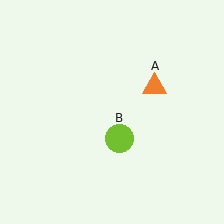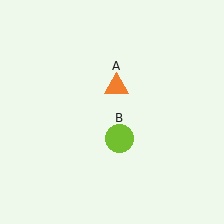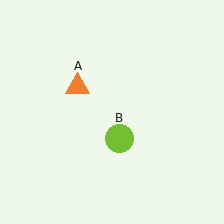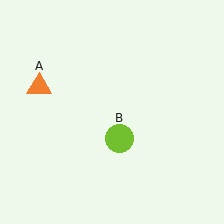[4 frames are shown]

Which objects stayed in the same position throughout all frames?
Lime circle (object B) remained stationary.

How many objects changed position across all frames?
1 object changed position: orange triangle (object A).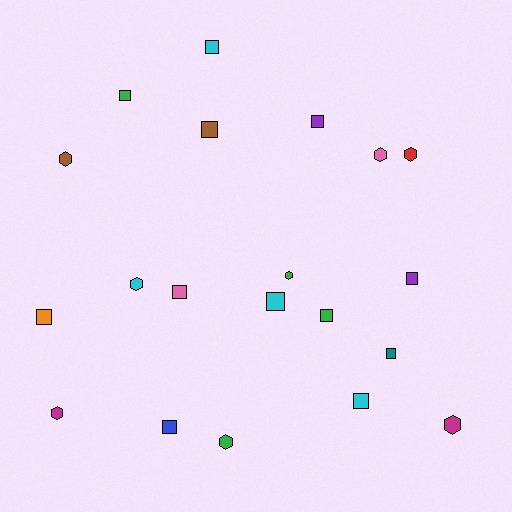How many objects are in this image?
There are 20 objects.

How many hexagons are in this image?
There are 8 hexagons.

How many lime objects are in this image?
There are no lime objects.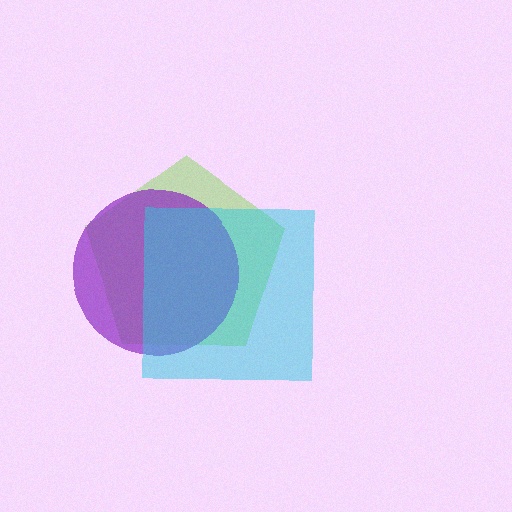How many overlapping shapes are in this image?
There are 3 overlapping shapes in the image.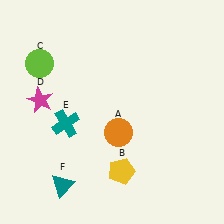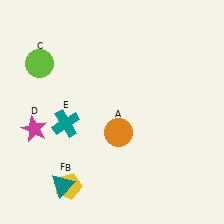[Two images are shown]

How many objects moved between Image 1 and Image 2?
2 objects moved between the two images.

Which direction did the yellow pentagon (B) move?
The yellow pentagon (B) moved left.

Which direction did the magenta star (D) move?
The magenta star (D) moved down.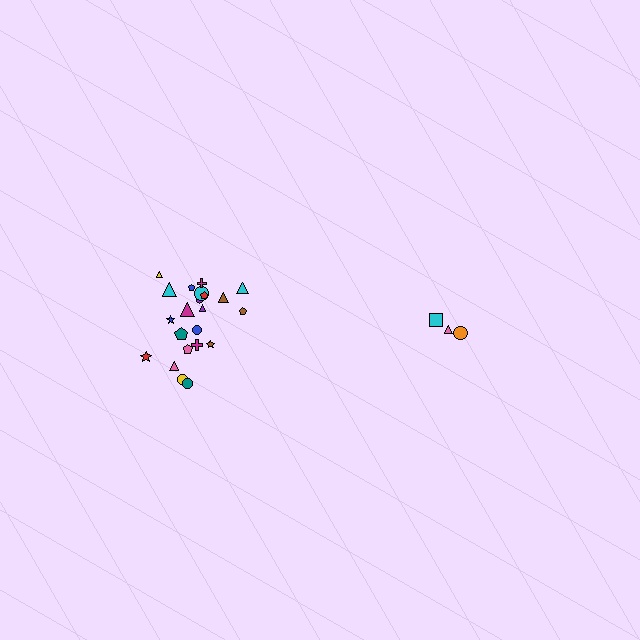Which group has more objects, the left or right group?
The left group.